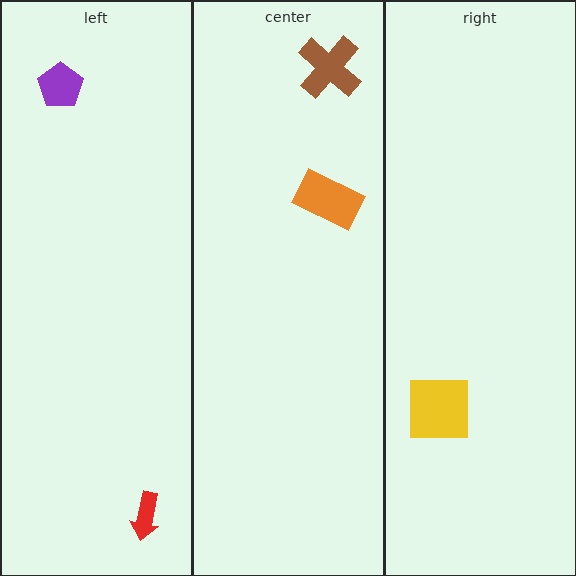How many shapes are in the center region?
2.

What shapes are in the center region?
The orange rectangle, the brown cross.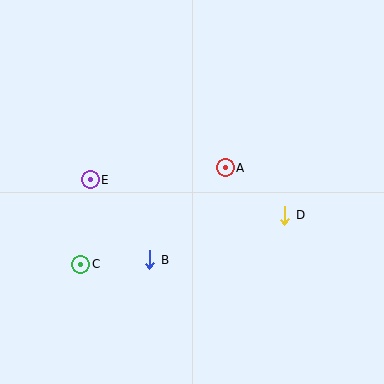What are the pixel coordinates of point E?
Point E is at (90, 180).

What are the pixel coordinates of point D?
Point D is at (285, 215).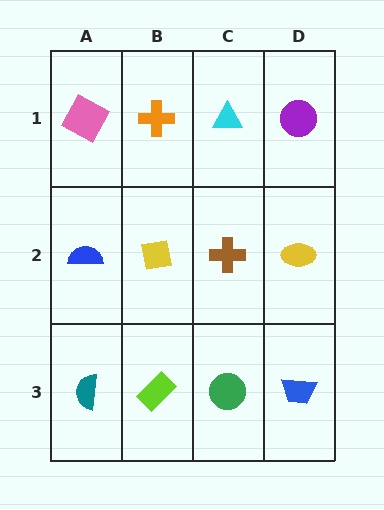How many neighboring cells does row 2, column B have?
4.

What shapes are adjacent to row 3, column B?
A yellow square (row 2, column B), a teal semicircle (row 3, column A), a green circle (row 3, column C).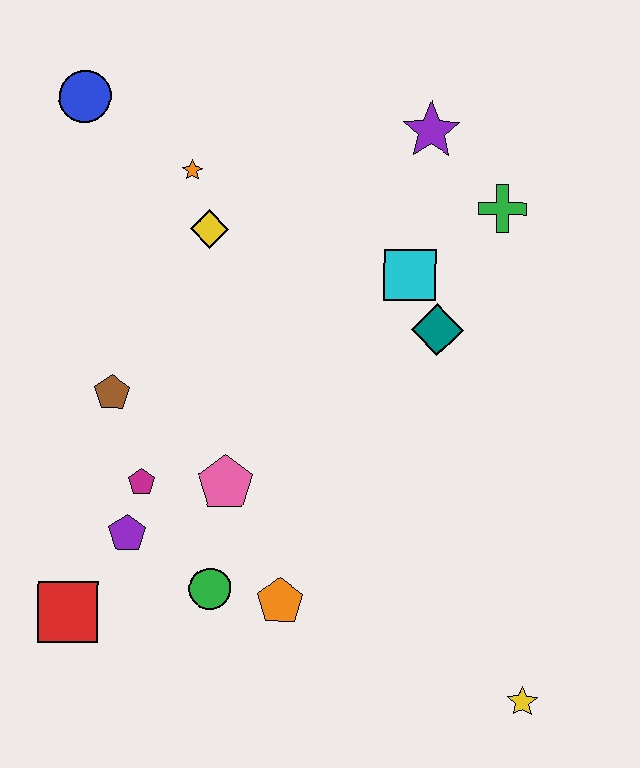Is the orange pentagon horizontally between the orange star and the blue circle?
No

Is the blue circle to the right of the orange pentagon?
No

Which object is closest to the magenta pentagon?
The purple pentagon is closest to the magenta pentagon.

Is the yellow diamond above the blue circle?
No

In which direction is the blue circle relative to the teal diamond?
The blue circle is to the left of the teal diamond.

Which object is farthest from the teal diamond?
The red square is farthest from the teal diamond.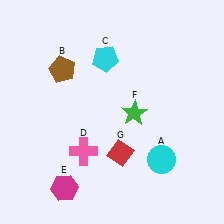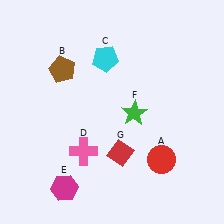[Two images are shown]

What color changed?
The circle (A) changed from cyan in Image 1 to red in Image 2.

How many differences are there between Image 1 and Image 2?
There is 1 difference between the two images.